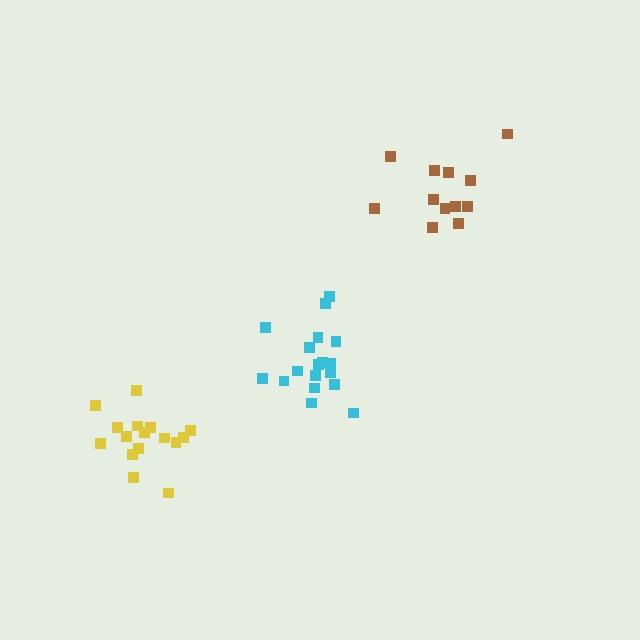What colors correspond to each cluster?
The clusters are colored: cyan, yellow, brown.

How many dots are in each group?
Group 1: 18 dots, Group 2: 16 dots, Group 3: 12 dots (46 total).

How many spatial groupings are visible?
There are 3 spatial groupings.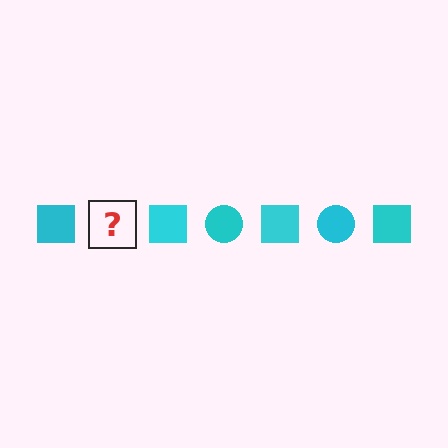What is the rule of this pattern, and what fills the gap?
The rule is that the pattern cycles through square, circle shapes in cyan. The gap should be filled with a cyan circle.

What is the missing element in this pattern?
The missing element is a cyan circle.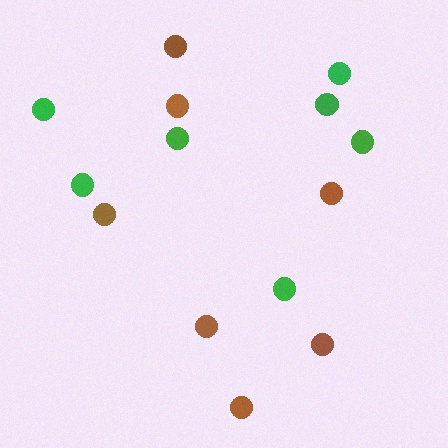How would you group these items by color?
There are 2 groups: one group of brown circles (7) and one group of green circles (7).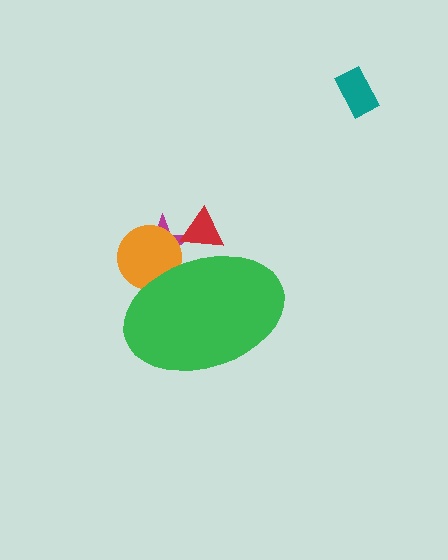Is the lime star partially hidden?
Yes, the lime star is partially hidden behind the green ellipse.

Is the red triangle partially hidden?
Yes, the red triangle is partially hidden behind the green ellipse.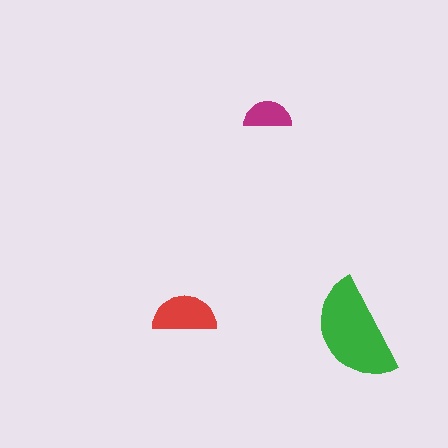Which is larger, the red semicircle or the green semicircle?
The green one.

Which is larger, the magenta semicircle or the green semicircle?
The green one.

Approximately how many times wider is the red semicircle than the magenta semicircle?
About 1.5 times wider.